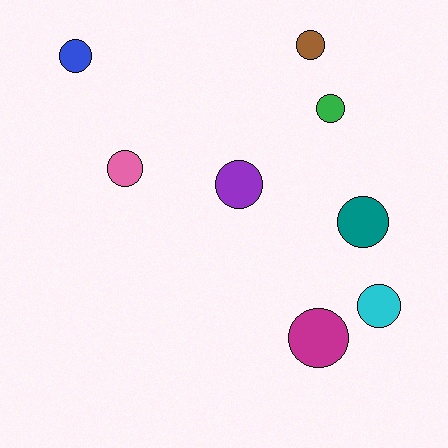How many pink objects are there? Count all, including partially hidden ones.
There is 1 pink object.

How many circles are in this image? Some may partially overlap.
There are 8 circles.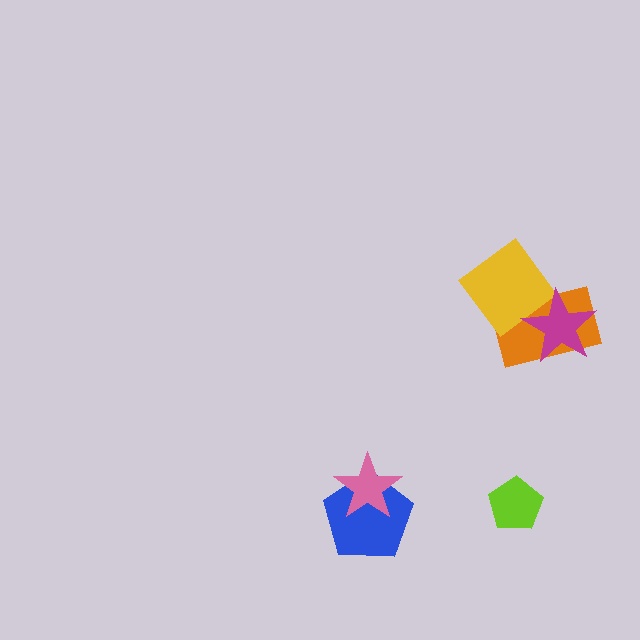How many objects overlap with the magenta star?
2 objects overlap with the magenta star.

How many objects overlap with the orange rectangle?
2 objects overlap with the orange rectangle.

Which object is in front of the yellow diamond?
The magenta star is in front of the yellow diamond.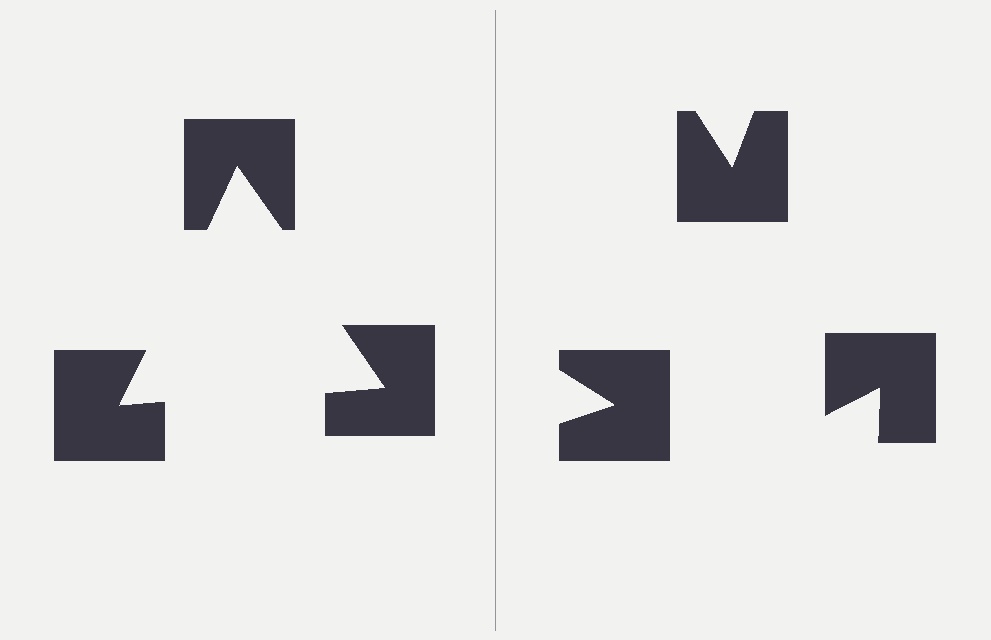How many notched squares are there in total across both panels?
6 — 3 on each side.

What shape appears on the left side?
An illusory triangle.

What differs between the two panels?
The notched squares are positioned identically on both sides; only the wedge orientations differ. On the left they align to a triangle; on the right they are misaligned.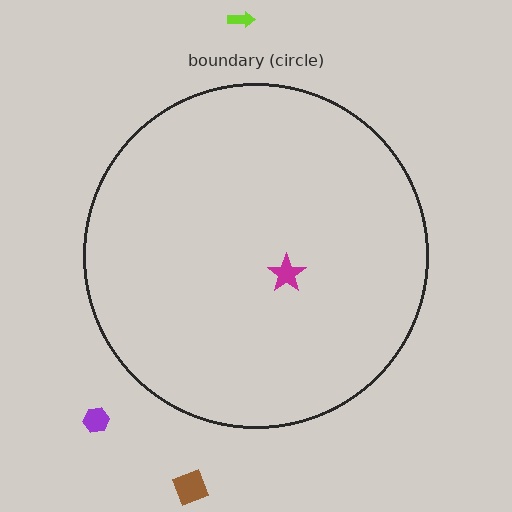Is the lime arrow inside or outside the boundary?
Outside.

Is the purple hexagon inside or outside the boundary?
Outside.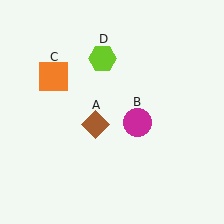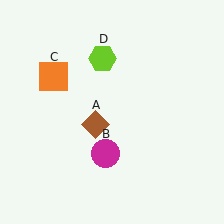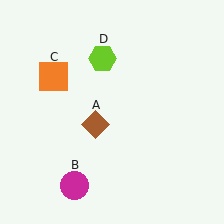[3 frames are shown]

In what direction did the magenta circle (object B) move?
The magenta circle (object B) moved down and to the left.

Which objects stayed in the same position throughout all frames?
Brown diamond (object A) and orange square (object C) and lime hexagon (object D) remained stationary.